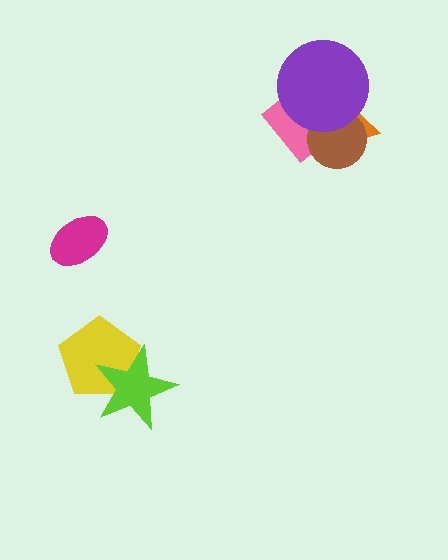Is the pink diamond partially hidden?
Yes, it is partially covered by another shape.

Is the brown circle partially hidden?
Yes, it is partially covered by another shape.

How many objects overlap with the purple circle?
3 objects overlap with the purple circle.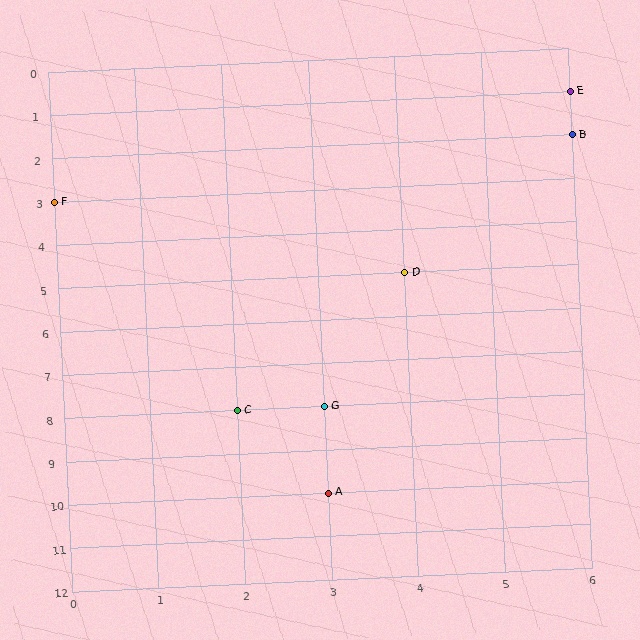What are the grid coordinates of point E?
Point E is at grid coordinates (6, 1).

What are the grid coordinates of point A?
Point A is at grid coordinates (3, 10).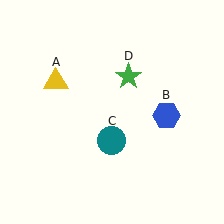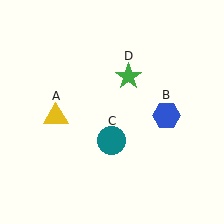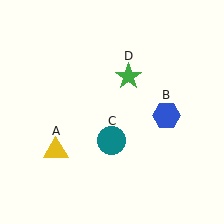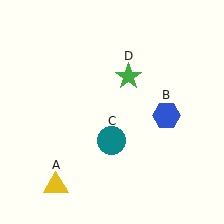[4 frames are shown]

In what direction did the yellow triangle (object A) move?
The yellow triangle (object A) moved down.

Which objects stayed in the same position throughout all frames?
Blue hexagon (object B) and teal circle (object C) and green star (object D) remained stationary.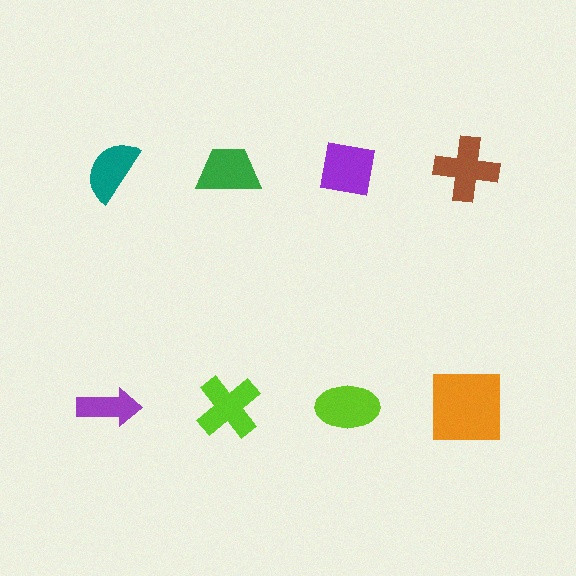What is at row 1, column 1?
A teal semicircle.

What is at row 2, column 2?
A lime cross.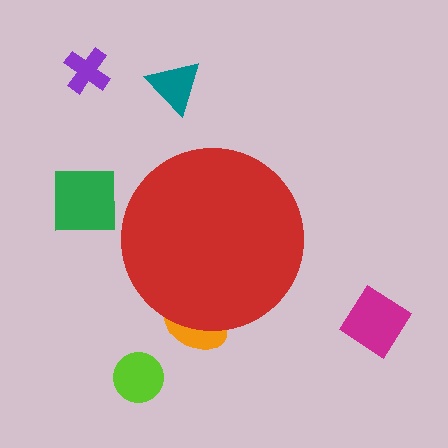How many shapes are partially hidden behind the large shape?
1 shape is partially hidden.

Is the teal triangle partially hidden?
No, the teal triangle is fully visible.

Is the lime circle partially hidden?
No, the lime circle is fully visible.